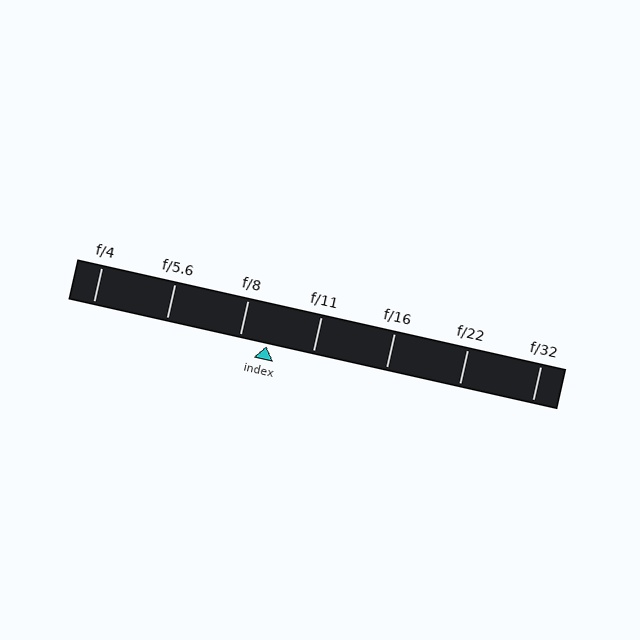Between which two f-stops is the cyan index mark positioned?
The index mark is between f/8 and f/11.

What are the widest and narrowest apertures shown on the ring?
The widest aperture shown is f/4 and the narrowest is f/32.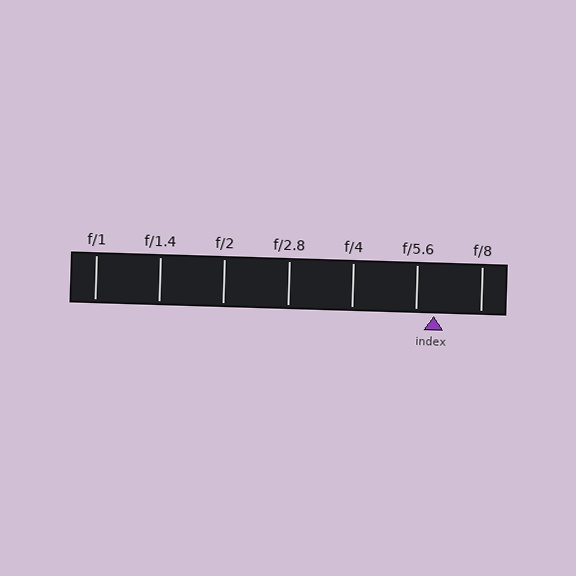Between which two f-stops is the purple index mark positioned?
The index mark is between f/5.6 and f/8.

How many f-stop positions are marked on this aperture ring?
There are 7 f-stop positions marked.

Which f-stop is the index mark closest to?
The index mark is closest to f/5.6.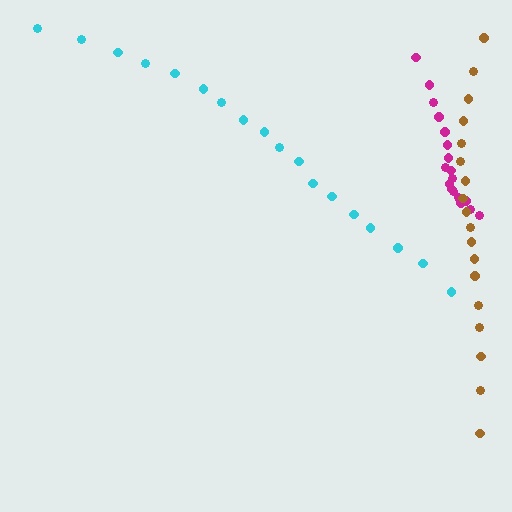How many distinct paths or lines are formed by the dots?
There are 3 distinct paths.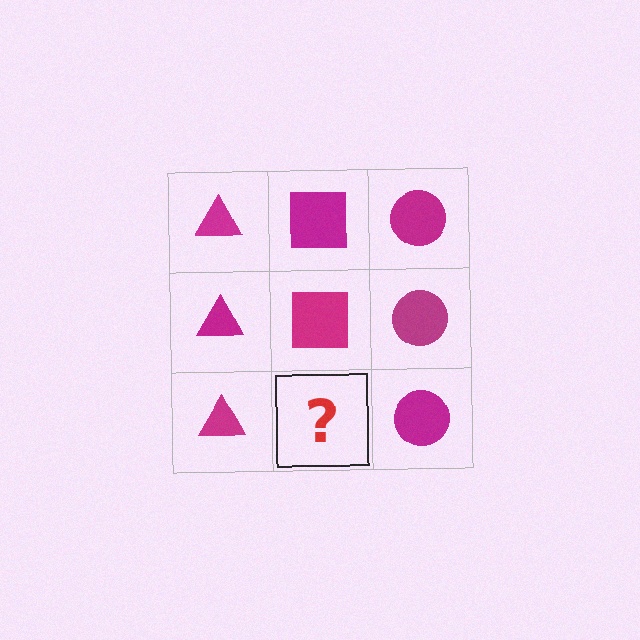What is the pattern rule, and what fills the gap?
The rule is that each column has a consistent shape. The gap should be filled with a magenta square.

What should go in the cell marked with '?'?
The missing cell should contain a magenta square.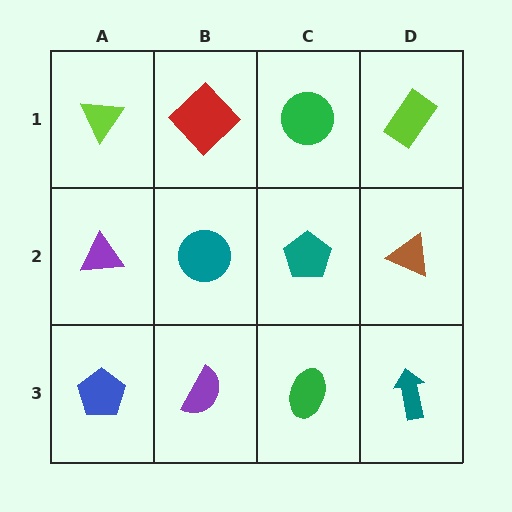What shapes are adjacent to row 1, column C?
A teal pentagon (row 2, column C), a red diamond (row 1, column B), a lime rectangle (row 1, column D).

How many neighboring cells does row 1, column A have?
2.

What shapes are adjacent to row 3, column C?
A teal pentagon (row 2, column C), a purple semicircle (row 3, column B), a teal arrow (row 3, column D).